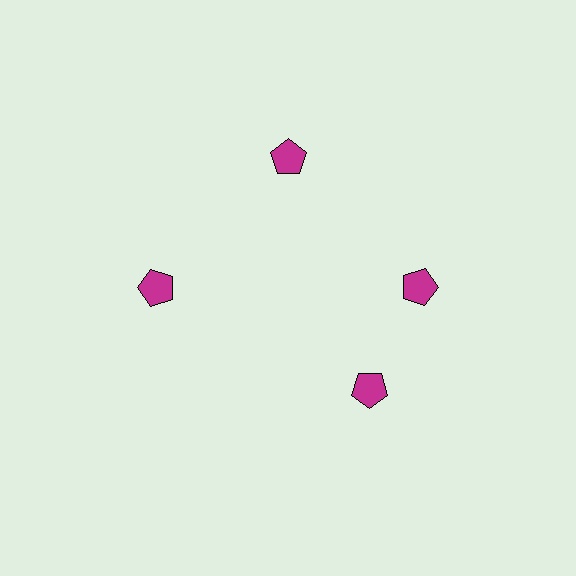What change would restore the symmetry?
The symmetry would be restored by rotating it back into even spacing with its neighbors so that all 4 pentagons sit at equal angles and equal distance from the center.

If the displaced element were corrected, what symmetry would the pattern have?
It would have 4-fold rotational symmetry — the pattern would map onto itself every 90 degrees.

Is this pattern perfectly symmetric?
No. The 4 magenta pentagons are arranged in a ring, but one element near the 6 o'clock position is rotated out of alignment along the ring, breaking the 4-fold rotational symmetry.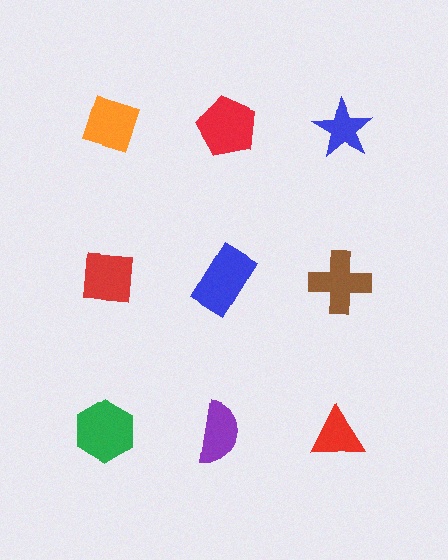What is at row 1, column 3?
A blue star.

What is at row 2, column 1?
A red square.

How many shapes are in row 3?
3 shapes.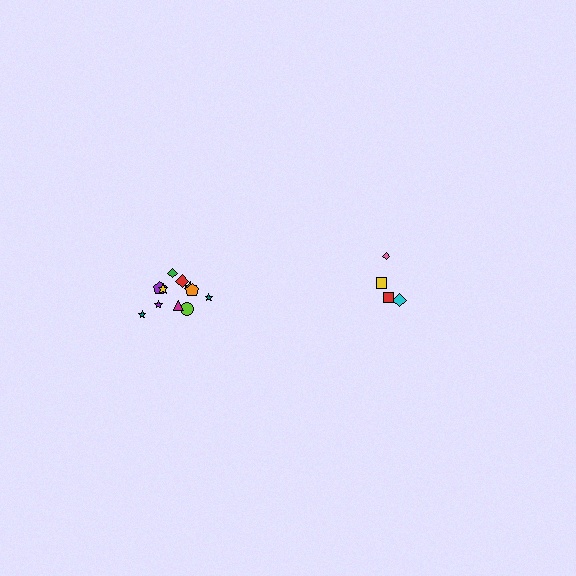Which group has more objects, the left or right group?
The left group.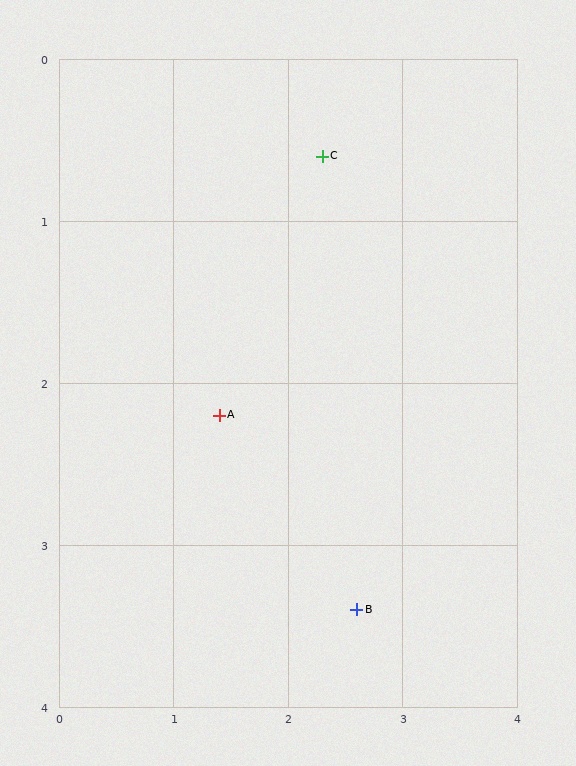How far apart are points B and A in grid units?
Points B and A are about 1.7 grid units apart.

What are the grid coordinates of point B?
Point B is at approximately (2.6, 3.4).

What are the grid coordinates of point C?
Point C is at approximately (2.3, 0.6).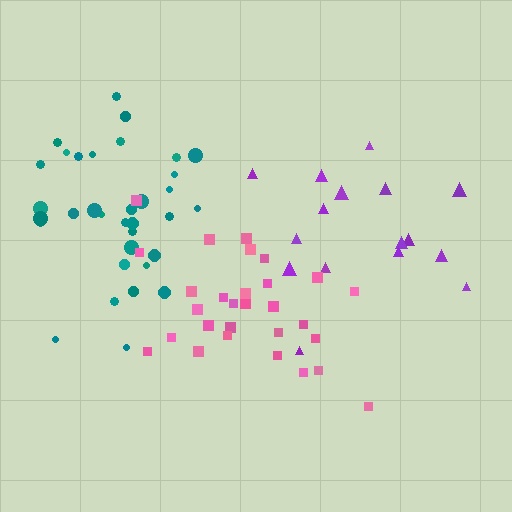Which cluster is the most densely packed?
Teal.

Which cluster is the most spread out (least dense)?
Purple.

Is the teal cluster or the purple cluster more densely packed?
Teal.